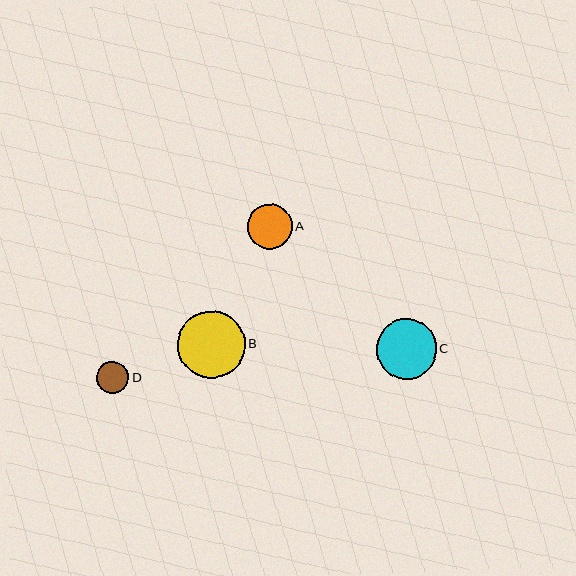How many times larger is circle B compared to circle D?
Circle B is approximately 2.1 times the size of circle D.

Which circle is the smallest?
Circle D is the smallest with a size of approximately 33 pixels.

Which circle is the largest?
Circle B is the largest with a size of approximately 67 pixels.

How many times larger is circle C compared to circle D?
Circle C is approximately 1.8 times the size of circle D.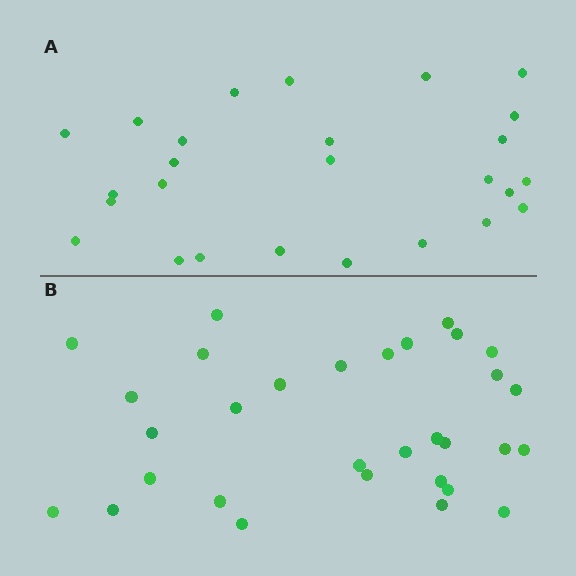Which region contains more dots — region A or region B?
Region B (the bottom region) has more dots.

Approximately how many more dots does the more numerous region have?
Region B has about 5 more dots than region A.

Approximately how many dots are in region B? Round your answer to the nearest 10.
About 30 dots. (The exact count is 31, which rounds to 30.)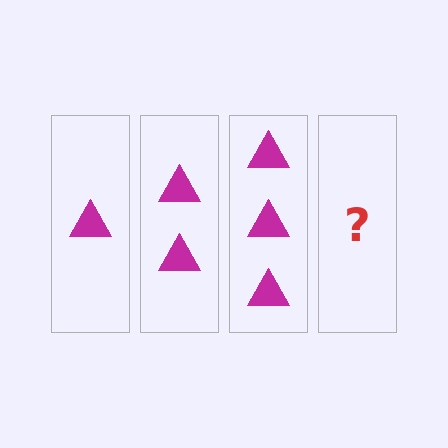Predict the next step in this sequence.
The next step is 4 triangles.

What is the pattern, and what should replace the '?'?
The pattern is that each step adds one more triangle. The '?' should be 4 triangles.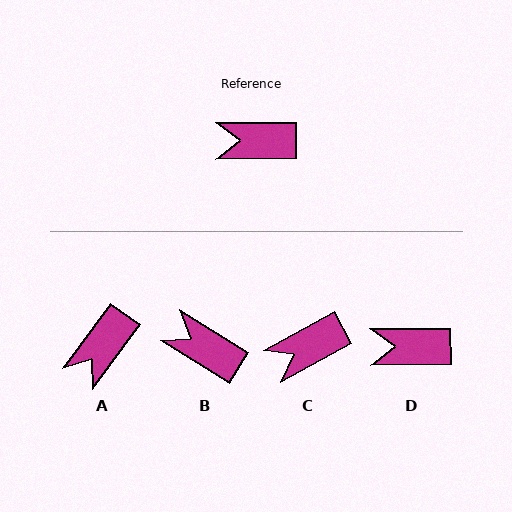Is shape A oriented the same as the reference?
No, it is off by about 53 degrees.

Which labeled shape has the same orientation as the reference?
D.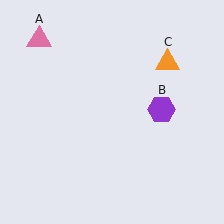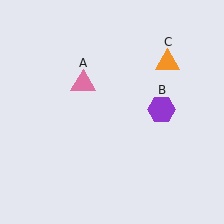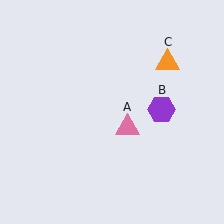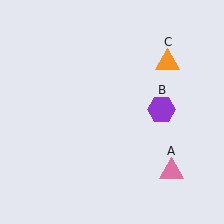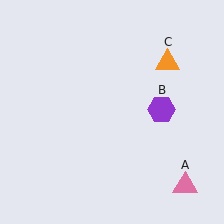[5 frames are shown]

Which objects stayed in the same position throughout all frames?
Purple hexagon (object B) and orange triangle (object C) remained stationary.